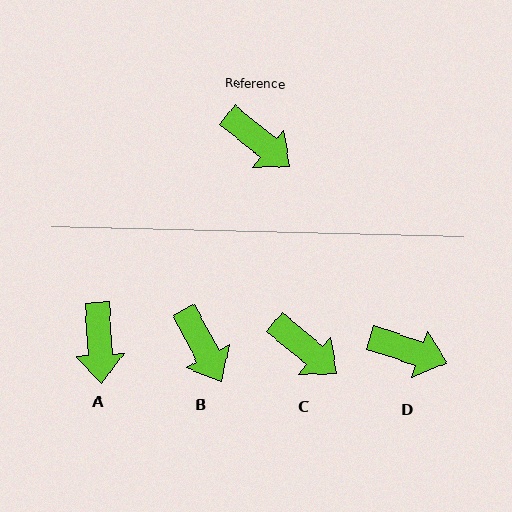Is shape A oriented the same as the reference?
No, it is off by about 47 degrees.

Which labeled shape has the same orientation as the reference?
C.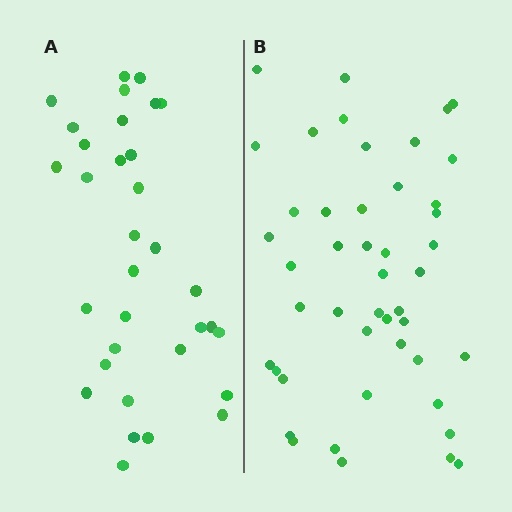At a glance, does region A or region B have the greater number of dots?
Region B (the right region) has more dots.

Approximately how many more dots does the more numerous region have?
Region B has approximately 15 more dots than region A.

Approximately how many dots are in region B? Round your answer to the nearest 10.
About 50 dots. (The exact count is 46, which rounds to 50.)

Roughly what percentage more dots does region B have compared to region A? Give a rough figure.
About 40% more.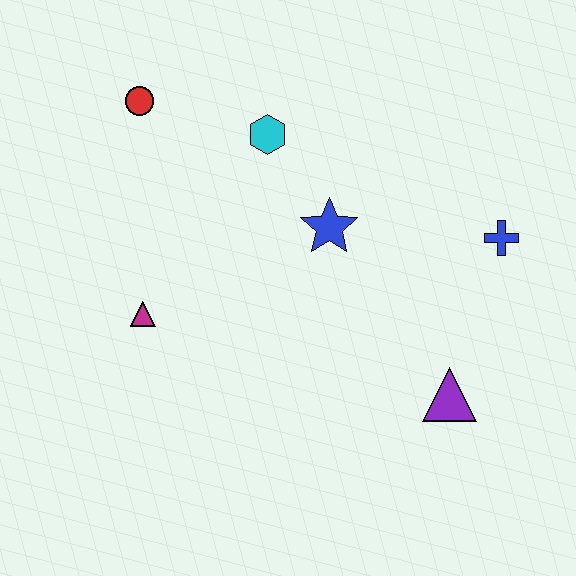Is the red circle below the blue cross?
No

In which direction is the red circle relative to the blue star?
The red circle is to the left of the blue star.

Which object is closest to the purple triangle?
The blue cross is closest to the purple triangle.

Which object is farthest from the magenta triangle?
The blue cross is farthest from the magenta triangle.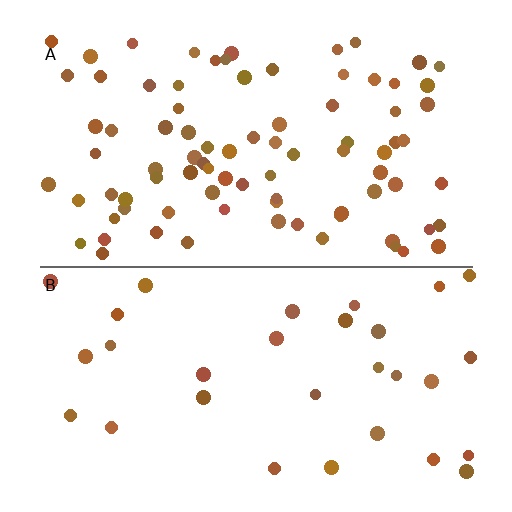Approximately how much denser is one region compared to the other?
Approximately 2.8× — region A over region B.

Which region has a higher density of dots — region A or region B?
A (the top).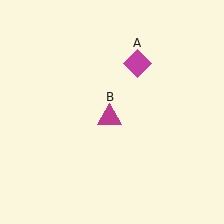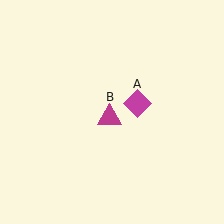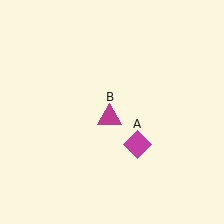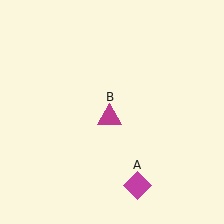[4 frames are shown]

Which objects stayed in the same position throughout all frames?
Magenta triangle (object B) remained stationary.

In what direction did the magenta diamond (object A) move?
The magenta diamond (object A) moved down.